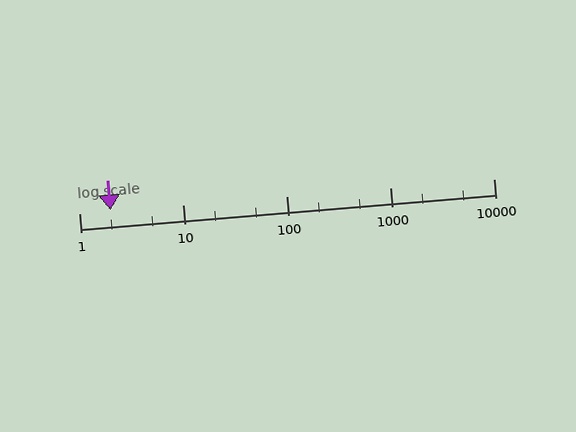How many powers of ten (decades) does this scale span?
The scale spans 4 decades, from 1 to 10000.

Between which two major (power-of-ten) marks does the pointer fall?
The pointer is between 1 and 10.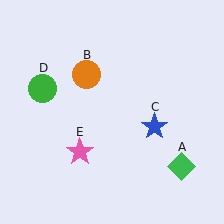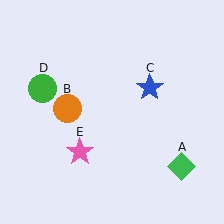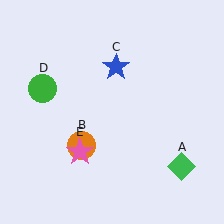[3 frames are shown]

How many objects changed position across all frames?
2 objects changed position: orange circle (object B), blue star (object C).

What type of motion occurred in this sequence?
The orange circle (object B), blue star (object C) rotated counterclockwise around the center of the scene.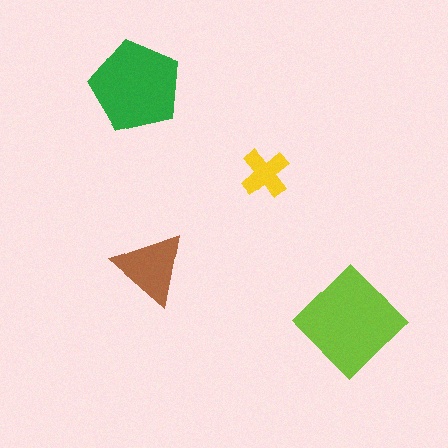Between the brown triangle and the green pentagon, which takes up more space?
The green pentagon.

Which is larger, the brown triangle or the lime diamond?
The lime diamond.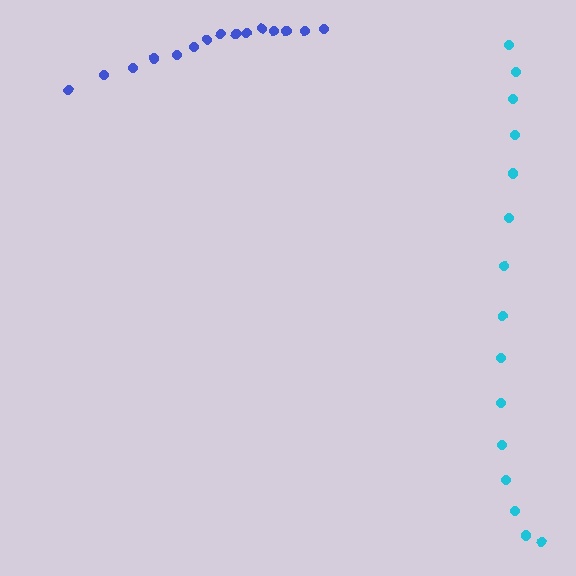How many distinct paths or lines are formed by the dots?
There are 2 distinct paths.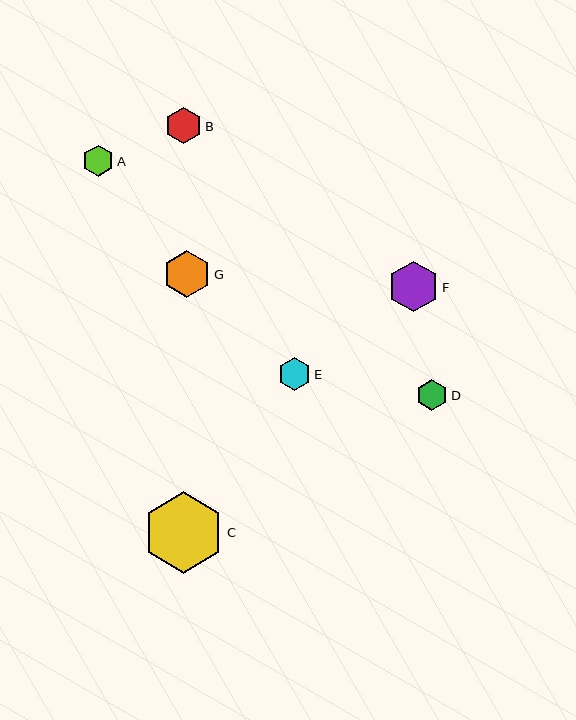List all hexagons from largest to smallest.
From largest to smallest: C, F, G, B, E, D, A.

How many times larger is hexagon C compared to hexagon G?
Hexagon C is approximately 1.7 times the size of hexagon G.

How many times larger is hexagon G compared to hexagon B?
Hexagon G is approximately 1.3 times the size of hexagon B.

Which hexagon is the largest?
Hexagon C is the largest with a size of approximately 82 pixels.